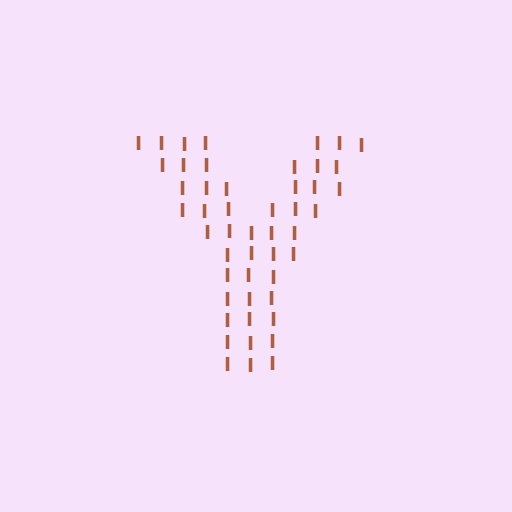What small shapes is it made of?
It is made of small letter I's.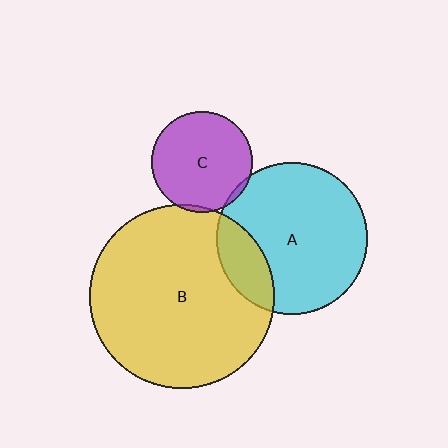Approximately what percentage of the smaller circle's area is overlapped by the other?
Approximately 20%.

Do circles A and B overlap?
Yes.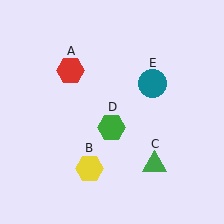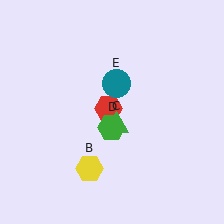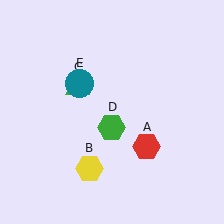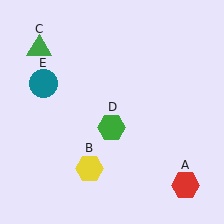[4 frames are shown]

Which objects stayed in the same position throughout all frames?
Yellow hexagon (object B) and green hexagon (object D) remained stationary.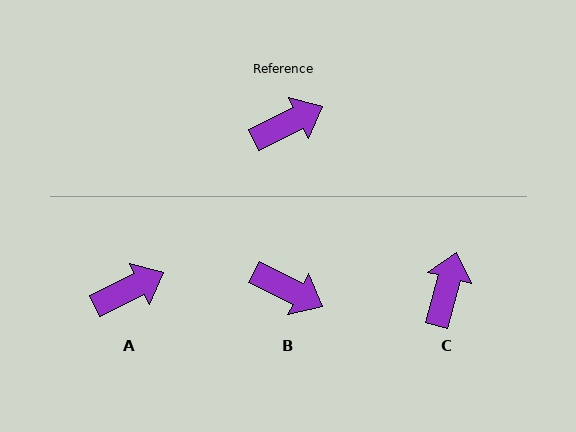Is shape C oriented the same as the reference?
No, it is off by about 49 degrees.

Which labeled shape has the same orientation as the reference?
A.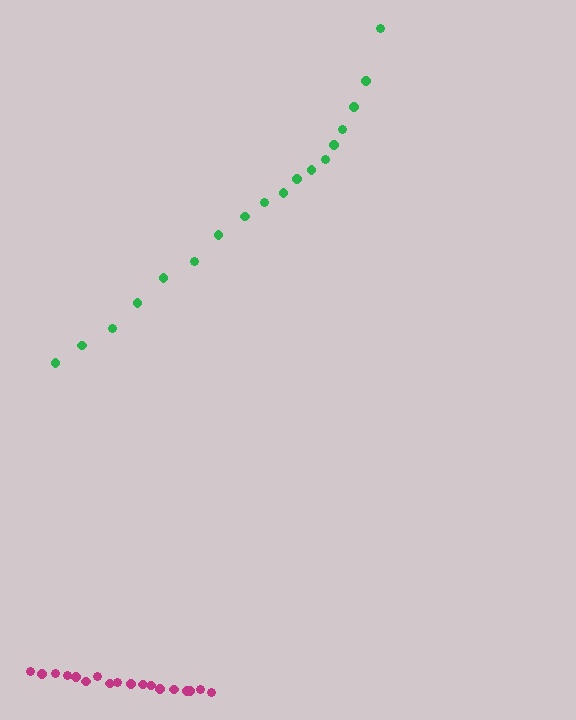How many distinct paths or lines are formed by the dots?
There are 2 distinct paths.